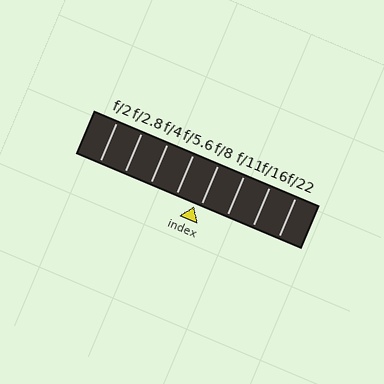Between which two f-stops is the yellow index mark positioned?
The index mark is between f/5.6 and f/8.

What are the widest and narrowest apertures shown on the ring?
The widest aperture shown is f/2 and the narrowest is f/22.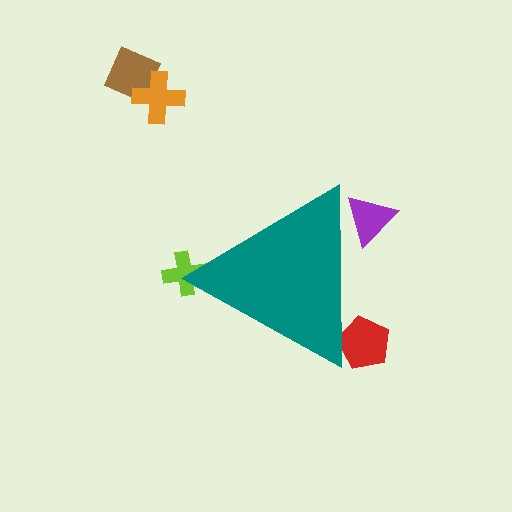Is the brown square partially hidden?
No, the brown square is fully visible.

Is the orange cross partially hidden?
No, the orange cross is fully visible.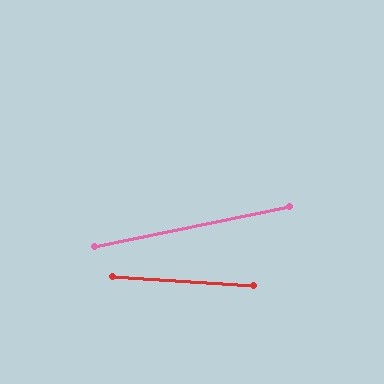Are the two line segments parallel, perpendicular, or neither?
Neither parallel nor perpendicular — they differ by about 15°.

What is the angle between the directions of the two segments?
Approximately 15 degrees.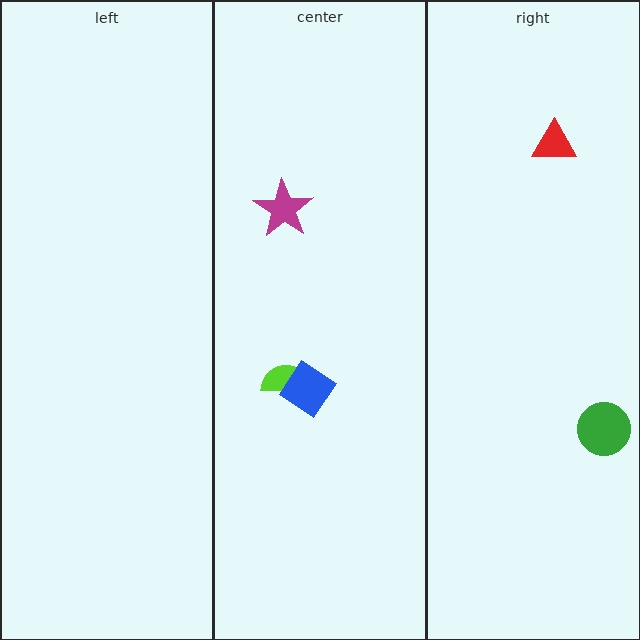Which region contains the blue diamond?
The center region.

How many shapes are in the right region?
2.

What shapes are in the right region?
The red triangle, the green circle.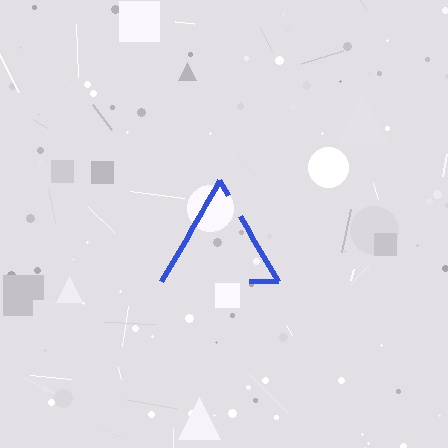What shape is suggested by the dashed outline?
The dashed outline suggests a triangle.